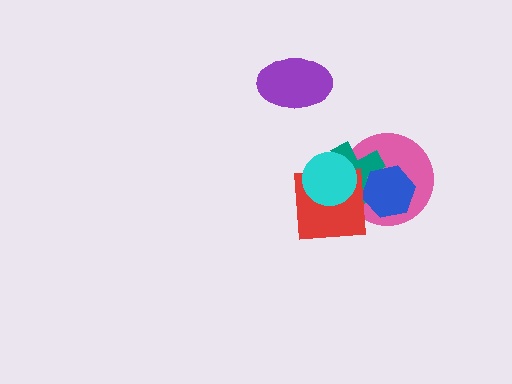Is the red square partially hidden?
Yes, it is partially covered by another shape.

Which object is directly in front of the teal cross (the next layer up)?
The blue hexagon is directly in front of the teal cross.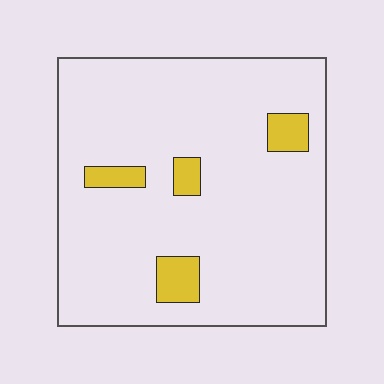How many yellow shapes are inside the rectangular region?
4.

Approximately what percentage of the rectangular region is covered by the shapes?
Approximately 10%.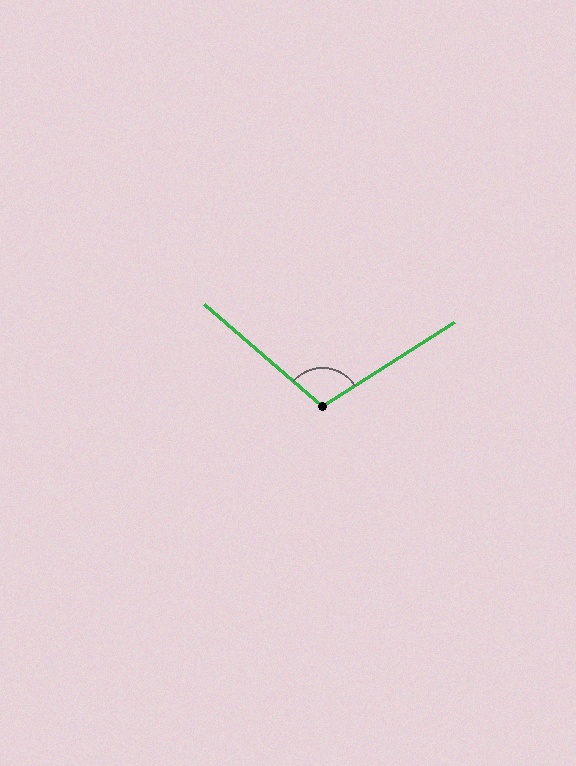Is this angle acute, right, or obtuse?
It is obtuse.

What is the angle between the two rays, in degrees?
Approximately 107 degrees.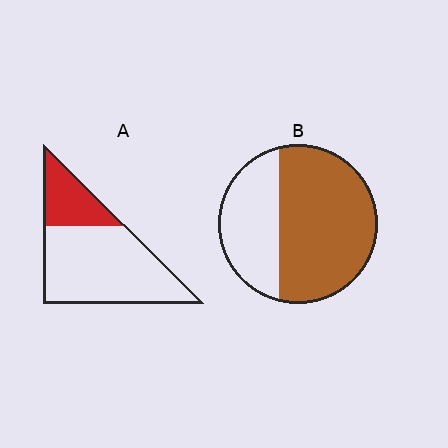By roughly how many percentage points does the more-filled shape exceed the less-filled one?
By roughly 40 percentage points (B over A).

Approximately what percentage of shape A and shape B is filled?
A is approximately 25% and B is approximately 65%.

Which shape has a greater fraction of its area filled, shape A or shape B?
Shape B.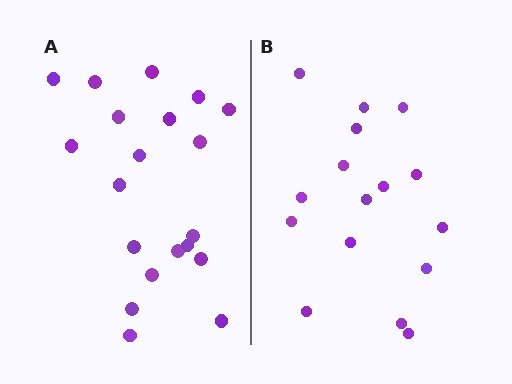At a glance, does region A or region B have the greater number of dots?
Region A (the left region) has more dots.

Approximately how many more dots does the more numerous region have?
Region A has about 4 more dots than region B.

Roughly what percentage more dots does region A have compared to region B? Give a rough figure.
About 25% more.